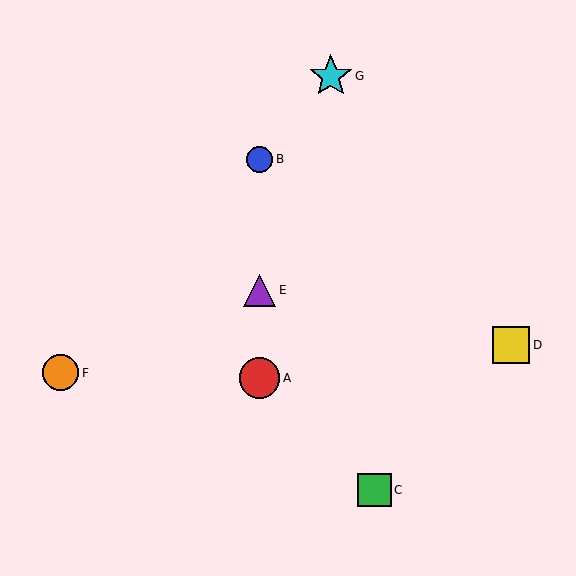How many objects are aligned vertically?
3 objects (A, B, E) are aligned vertically.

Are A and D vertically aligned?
No, A is at x≈260 and D is at x≈511.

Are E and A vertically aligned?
Yes, both are at x≈260.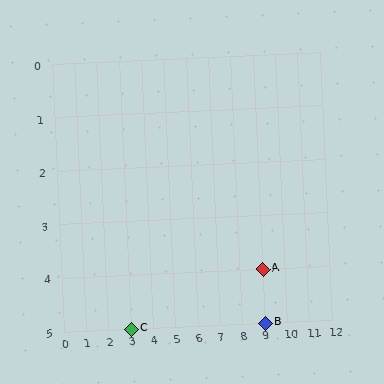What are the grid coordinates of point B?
Point B is at grid coordinates (9, 5).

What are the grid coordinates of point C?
Point C is at grid coordinates (3, 5).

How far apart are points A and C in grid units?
Points A and C are 6 columns and 1 row apart (about 6.1 grid units diagonally).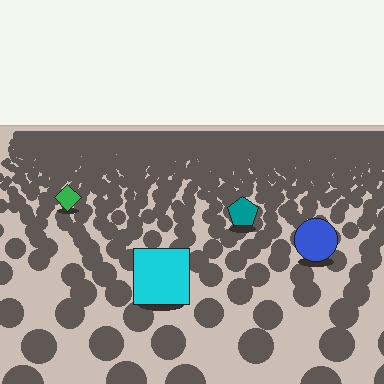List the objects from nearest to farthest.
From nearest to farthest: the cyan square, the blue circle, the teal pentagon, the green diamond.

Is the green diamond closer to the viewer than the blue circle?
No. The blue circle is closer — you can tell from the texture gradient: the ground texture is coarser near it.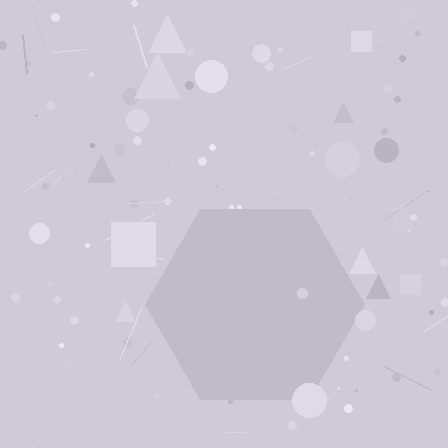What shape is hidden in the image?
A hexagon is hidden in the image.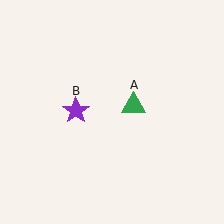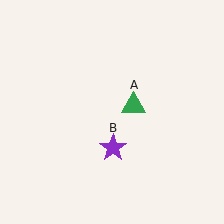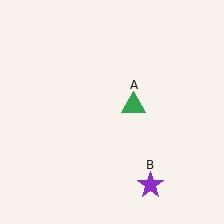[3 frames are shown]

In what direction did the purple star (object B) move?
The purple star (object B) moved down and to the right.